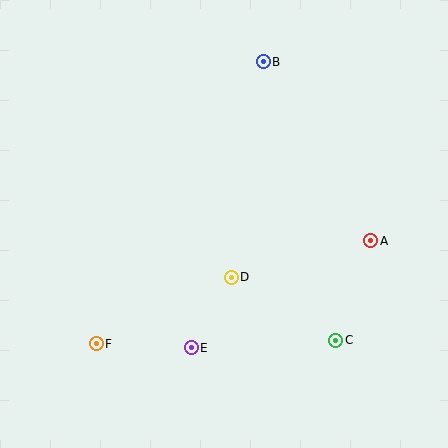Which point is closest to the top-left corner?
Point B is closest to the top-left corner.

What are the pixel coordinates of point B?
Point B is at (263, 62).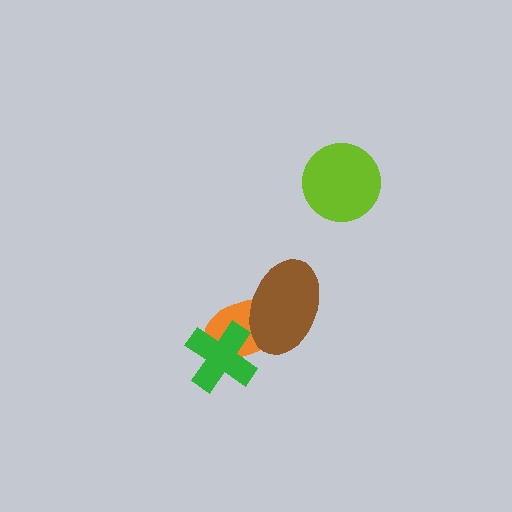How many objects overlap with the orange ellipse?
2 objects overlap with the orange ellipse.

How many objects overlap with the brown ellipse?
1 object overlaps with the brown ellipse.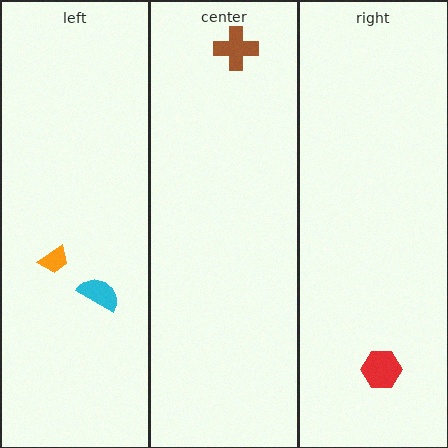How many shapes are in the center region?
1.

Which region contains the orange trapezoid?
The left region.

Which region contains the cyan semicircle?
The left region.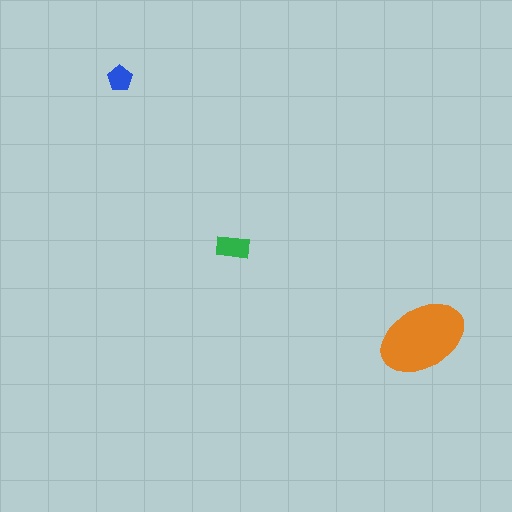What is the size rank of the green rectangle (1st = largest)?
2nd.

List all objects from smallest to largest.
The blue pentagon, the green rectangle, the orange ellipse.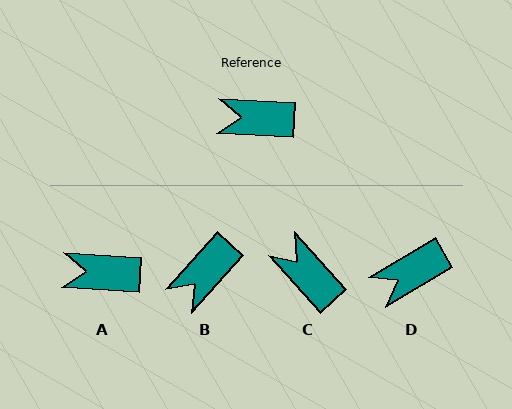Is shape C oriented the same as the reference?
No, it is off by about 44 degrees.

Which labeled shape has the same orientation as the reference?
A.